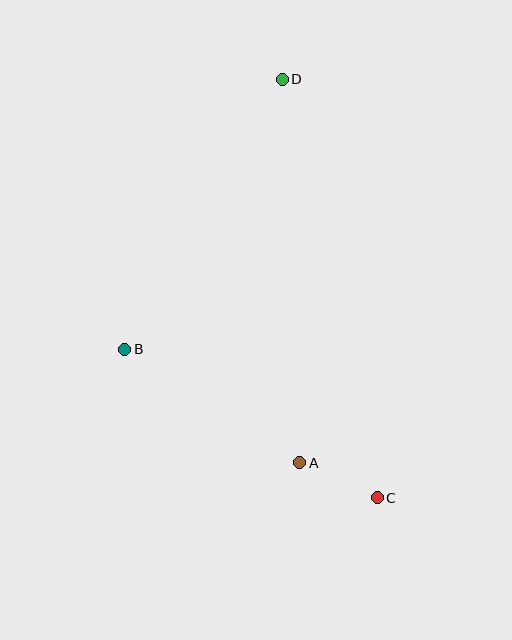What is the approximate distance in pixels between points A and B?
The distance between A and B is approximately 209 pixels.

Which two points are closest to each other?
Points A and C are closest to each other.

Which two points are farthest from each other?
Points C and D are farthest from each other.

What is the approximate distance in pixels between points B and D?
The distance between B and D is approximately 312 pixels.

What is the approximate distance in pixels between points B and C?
The distance between B and C is approximately 293 pixels.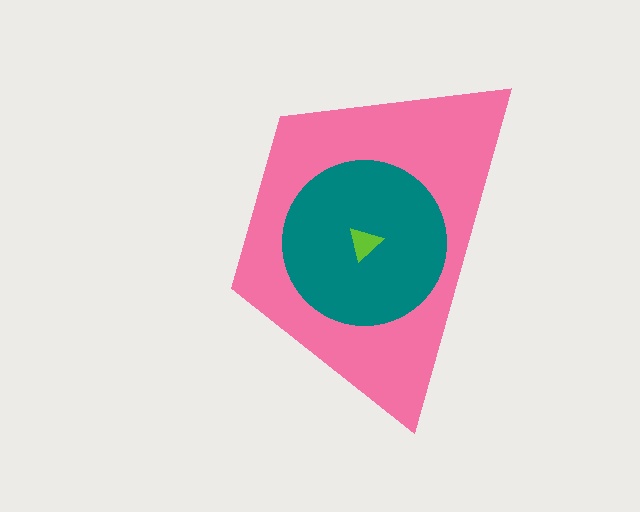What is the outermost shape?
The pink trapezoid.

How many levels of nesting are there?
3.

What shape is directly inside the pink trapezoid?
The teal circle.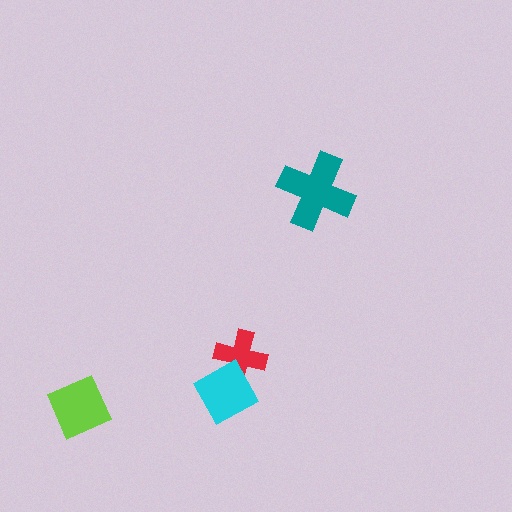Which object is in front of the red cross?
The cyan diamond is in front of the red cross.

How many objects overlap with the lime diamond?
0 objects overlap with the lime diamond.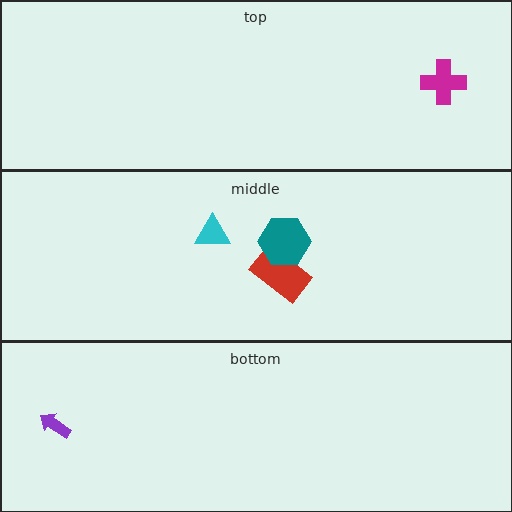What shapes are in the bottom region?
The purple arrow.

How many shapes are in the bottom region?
1.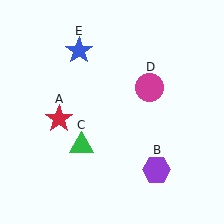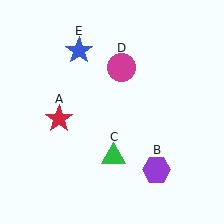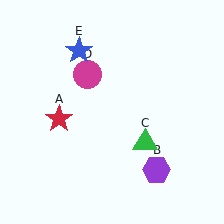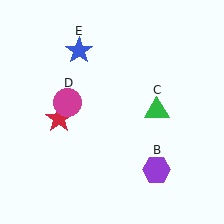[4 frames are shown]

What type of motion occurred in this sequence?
The green triangle (object C), magenta circle (object D) rotated counterclockwise around the center of the scene.